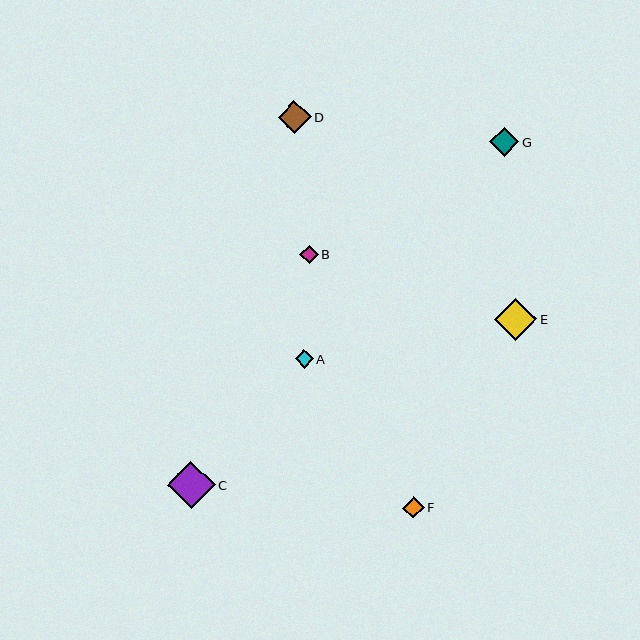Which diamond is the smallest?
Diamond A is the smallest with a size of approximately 18 pixels.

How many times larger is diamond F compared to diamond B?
Diamond F is approximately 1.2 times the size of diamond B.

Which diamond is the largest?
Diamond C is the largest with a size of approximately 47 pixels.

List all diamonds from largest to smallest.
From largest to smallest: C, E, D, G, F, B, A.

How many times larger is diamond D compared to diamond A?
Diamond D is approximately 1.8 times the size of diamond A.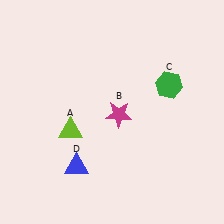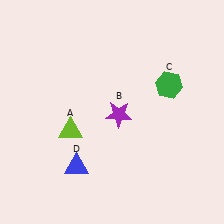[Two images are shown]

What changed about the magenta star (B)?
In Image 1, B is magenta. In Image 2, it changed to purple.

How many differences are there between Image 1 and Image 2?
There is 1 difference between the two images.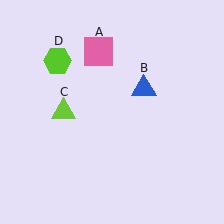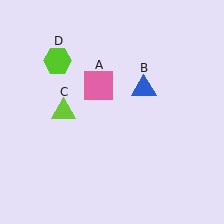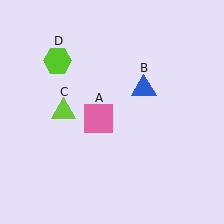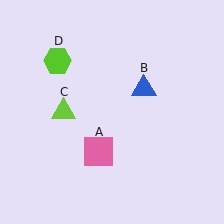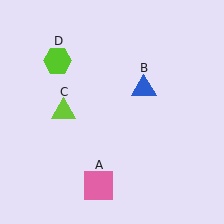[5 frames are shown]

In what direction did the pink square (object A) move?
The pink square (object A) moved down.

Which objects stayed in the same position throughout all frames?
Blue triangle (object B) and lime triangle (object C) and lime hexagon (object D) remained stationary.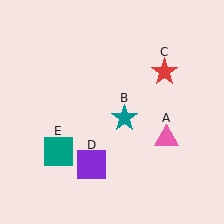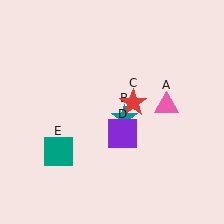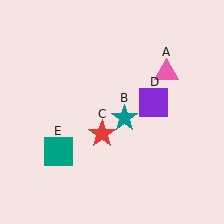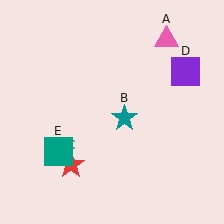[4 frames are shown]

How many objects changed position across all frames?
3 objects changed position: pink triangle (object A), red star (object C), purple square (object D).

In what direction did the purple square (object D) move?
The purple square (object D) moved up and to the right.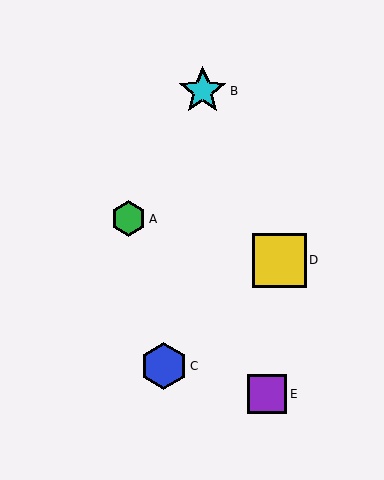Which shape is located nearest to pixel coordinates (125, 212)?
The green hexagon (labeled A) at (129, 219) is nearest to that location.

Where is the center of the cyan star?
The center of the cyan star is at (203, 91).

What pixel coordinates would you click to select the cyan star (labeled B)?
Click at (203, 91) to select the cyan star B.